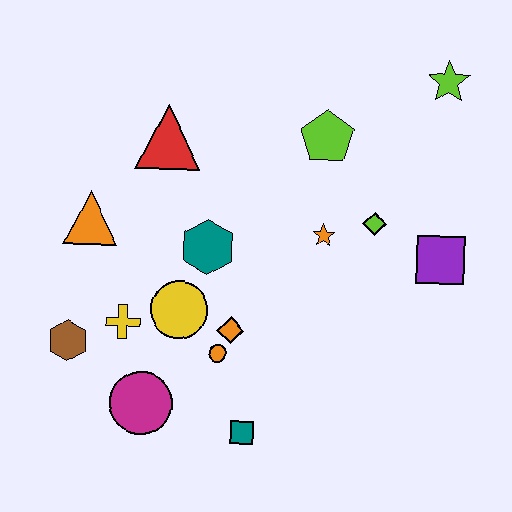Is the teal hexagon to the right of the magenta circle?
Yes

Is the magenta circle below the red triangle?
Yes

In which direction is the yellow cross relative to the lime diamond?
The yellow cross is to the left of the lime diamond.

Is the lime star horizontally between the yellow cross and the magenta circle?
No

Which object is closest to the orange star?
The lime diamond is closest to the orange star.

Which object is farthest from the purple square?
The brown hexagon is farthest from the purple square.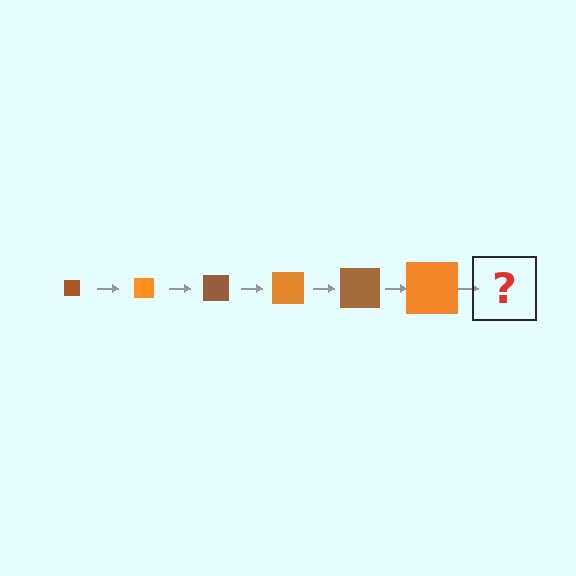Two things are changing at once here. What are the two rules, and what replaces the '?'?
The two rules are that the square grows larger each step and the color cycles through brown and orange. The '?' should be a brown square, larger than the previous one.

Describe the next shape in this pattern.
It should be a brown square, larger than the previous one.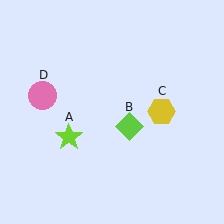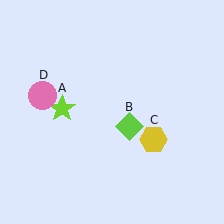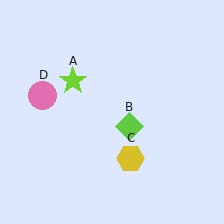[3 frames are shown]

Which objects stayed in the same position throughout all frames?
Lime diamond (object B) and pink circle (object D) remained stationary.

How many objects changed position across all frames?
2 objects changed position: lime star (object A), yellow hexagon (object C).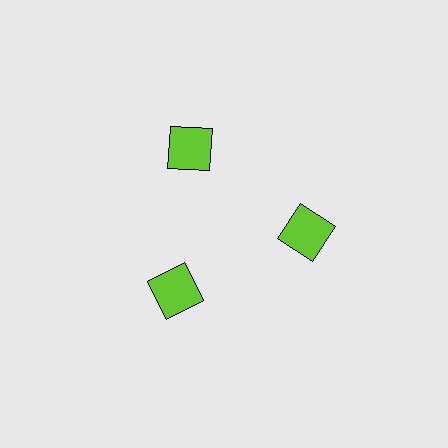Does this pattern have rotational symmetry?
Yes, this pattern has 3-fold rotational symmetry. It looks the same after rotating 120 degrees around the center.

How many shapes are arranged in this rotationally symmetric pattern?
There are 3 shapes, arranged in 3 groups of 1.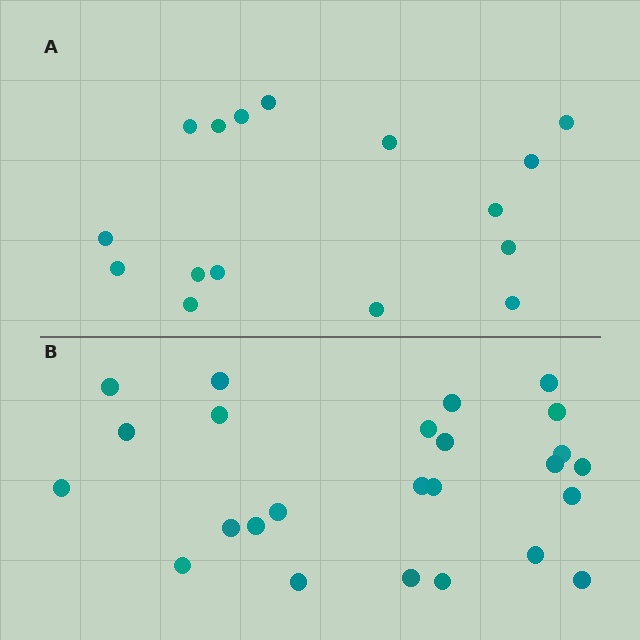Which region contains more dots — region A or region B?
Region B (the bottom region) has more dots.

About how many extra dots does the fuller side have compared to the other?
Region B has roughly 8 or so more dots than region A.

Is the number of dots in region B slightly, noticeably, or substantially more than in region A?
Region B has substantially more. The ratio is roughly 1.6 to 1.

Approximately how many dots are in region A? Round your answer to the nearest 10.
About 20 dots. (The exact count is 16, which rounds to 20.)